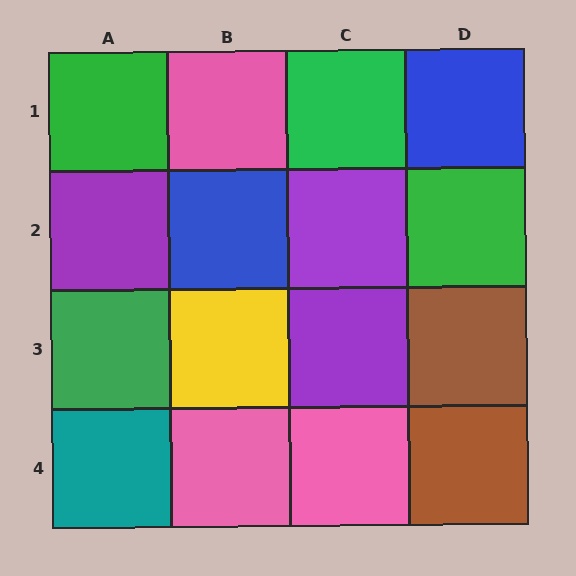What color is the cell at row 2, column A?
Purple.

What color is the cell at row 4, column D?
Brown.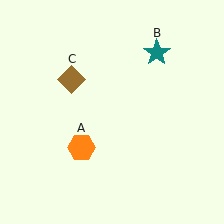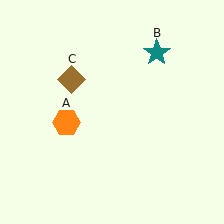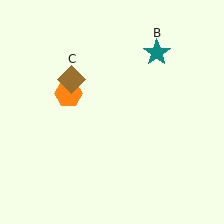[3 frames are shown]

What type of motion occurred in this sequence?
The orange hexagon (object A) rotated clockwise around the center of the scene.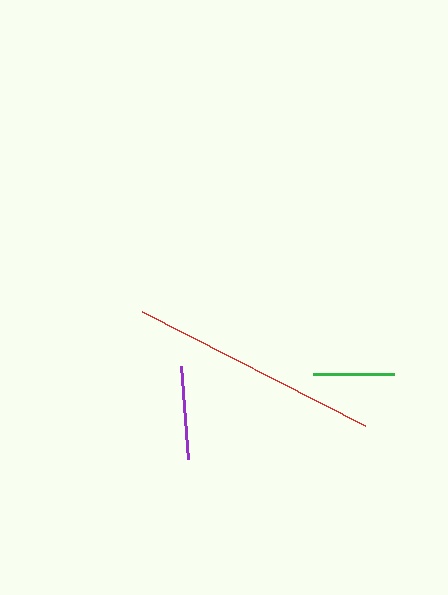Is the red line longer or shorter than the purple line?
The red line is longer than the purple line.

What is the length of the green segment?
The green segment is approximately 81 pixels long.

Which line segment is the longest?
The red line is the longest at approximately 251 pixels.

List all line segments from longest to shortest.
From longest to shortest: red, purple, green.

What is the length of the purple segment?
The purple segment is approximately 93 pixels long.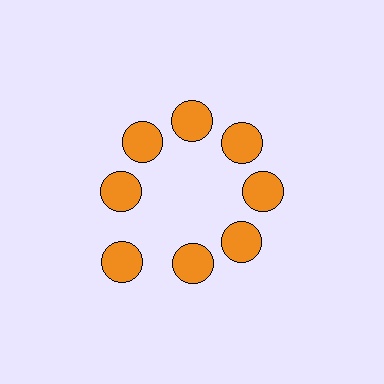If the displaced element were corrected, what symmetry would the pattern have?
It would have 8-fold rotational symmetry — the pattern would map onto itself every 45 degrees.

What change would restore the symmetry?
The symmetry would be restored by moving it inward, back onto the ring so that all 8 circles sit at equal angles and equal distance from the center.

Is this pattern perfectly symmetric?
No. The 8 orange circles are arranged in a ring, but one element near the 8 o'clock position is pushed outward from the center, breaking the 8-fold rotational symmetry.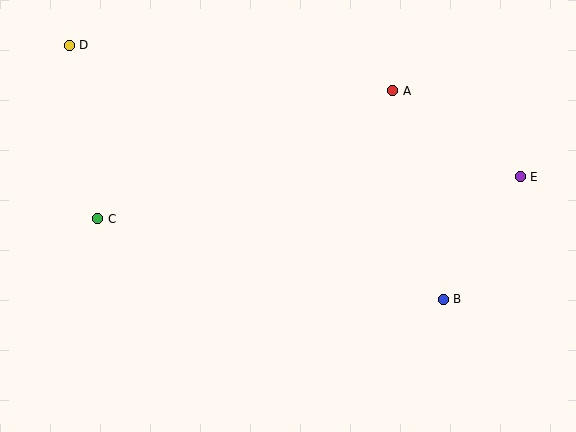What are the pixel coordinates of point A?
Point A is at (393, 91).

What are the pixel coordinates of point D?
Point D is at (69, 45).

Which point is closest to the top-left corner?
Point D is closest to the top-left corner.